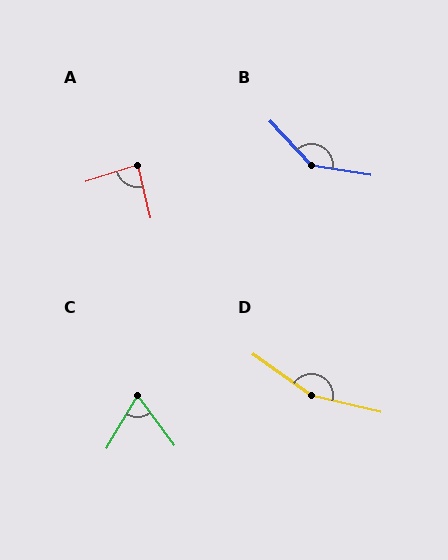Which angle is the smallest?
C, at approximately 67 degrees.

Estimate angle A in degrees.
Approximately 86 degrees.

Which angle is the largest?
D, at approximately 158 degrees.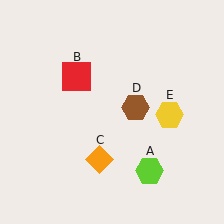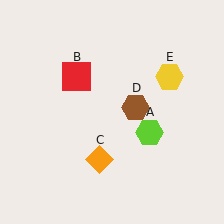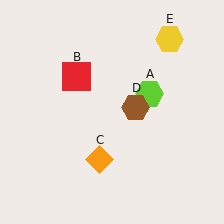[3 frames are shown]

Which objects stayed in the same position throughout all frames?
Red square (object B) and orange diamond (object C) and brown hexagon (object D) remained stationary.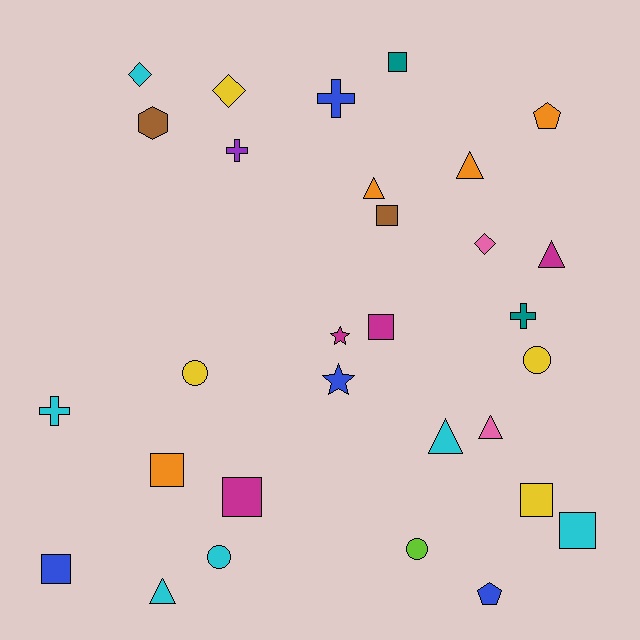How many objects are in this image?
There are 30 objects.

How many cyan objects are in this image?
There are 6 cyan objects.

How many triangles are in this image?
There are 6 triangles.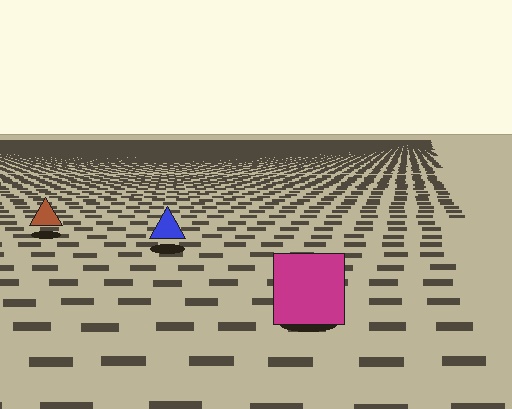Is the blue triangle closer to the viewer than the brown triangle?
Yes. The blue triangle is closer — you can tell from the texture gradient: the ground texture is coarser near it.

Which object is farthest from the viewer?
The brown triangle is farthest from the viewer. It appears smaller and the ground texture around it is denser.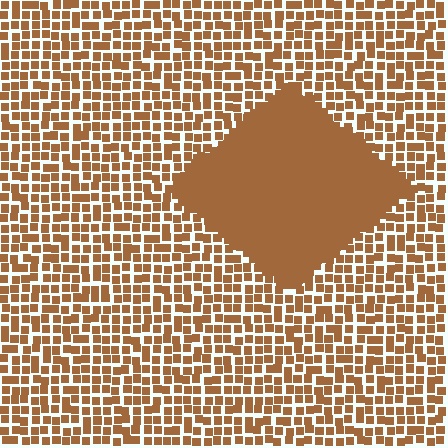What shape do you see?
I see a diamond.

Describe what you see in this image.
The image contains small brown elements arranged at two different densities. A diamond-shaped region is visible where the elements are more densely packed than the surrounding area.